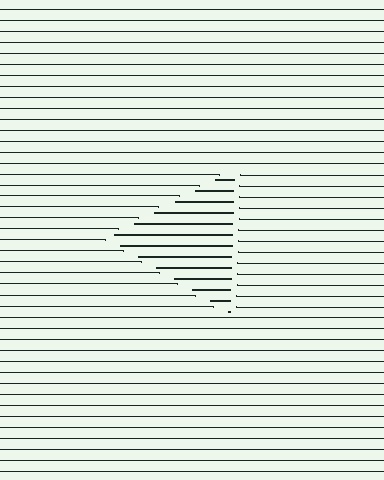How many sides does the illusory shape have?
3 sides — the line-ends trace a triangle.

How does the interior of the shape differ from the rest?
The interior of the shape contains the same grating, shifted by half a period — the contour is defined by the phase discontinuity where line-ends from the inner and outer gratings abut.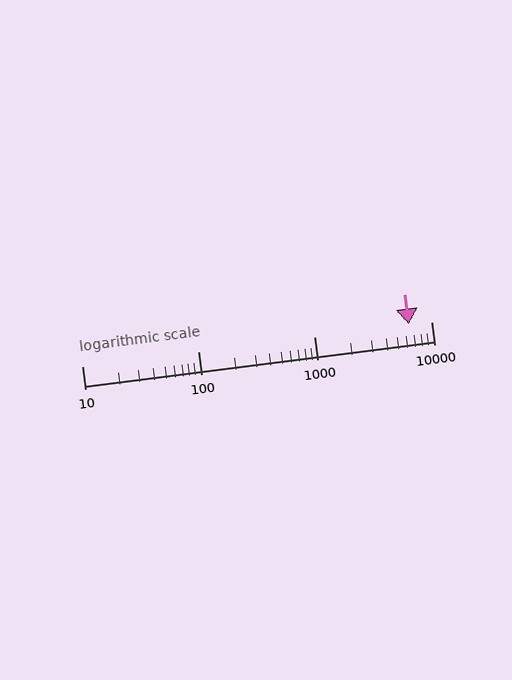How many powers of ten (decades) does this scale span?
The scale spans 3 decades, from 10 to 10000.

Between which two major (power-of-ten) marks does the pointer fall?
The pointer is between 1000 and 10000.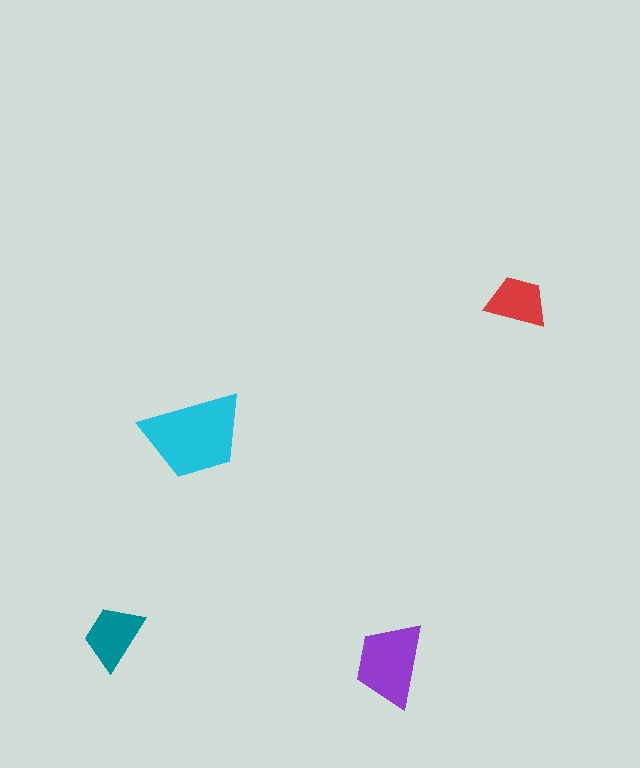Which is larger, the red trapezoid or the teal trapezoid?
The teal one.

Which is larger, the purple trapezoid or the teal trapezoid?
The purple one.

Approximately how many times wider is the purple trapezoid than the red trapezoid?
About 1.5 times wider.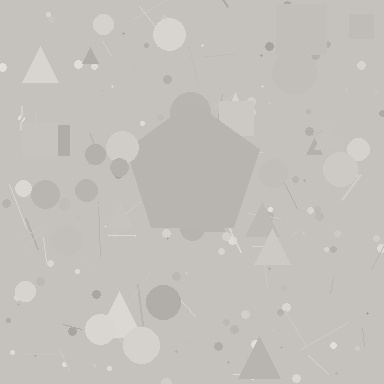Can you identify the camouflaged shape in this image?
The camouflaged shape is a pentagon.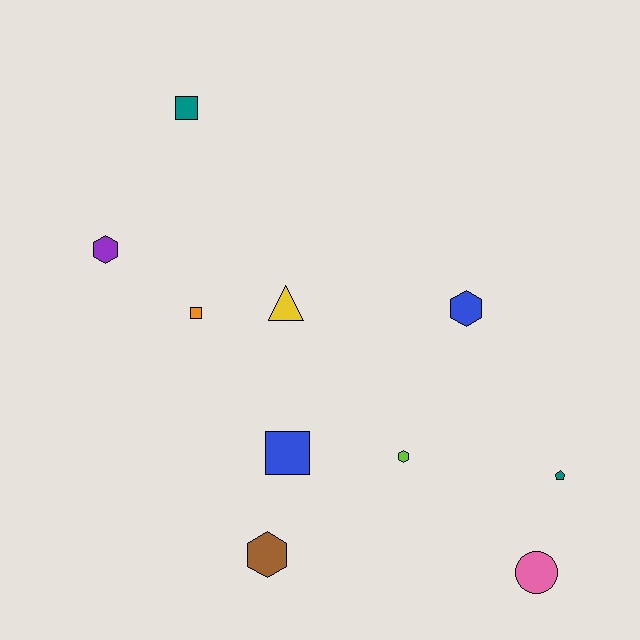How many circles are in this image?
There is 1 circle.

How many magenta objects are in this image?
There are no magenta objects.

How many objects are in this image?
There are 10 objects.